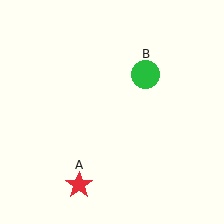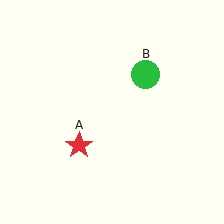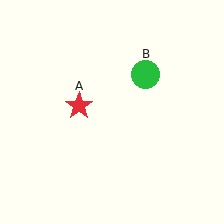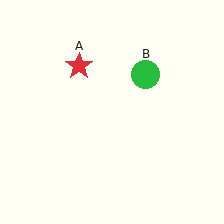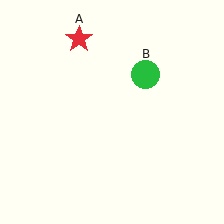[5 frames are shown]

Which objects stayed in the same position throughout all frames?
Green circle (object B) remained stationary.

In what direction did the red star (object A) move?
The red star (object A) moved up.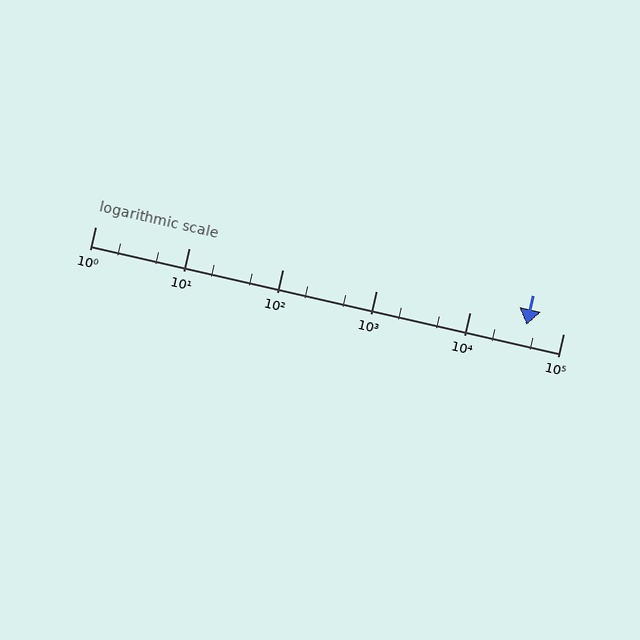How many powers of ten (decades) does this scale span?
The scale spans 5 decades, from 1 to 100000.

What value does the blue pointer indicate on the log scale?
The pointer indicates approximately 41000.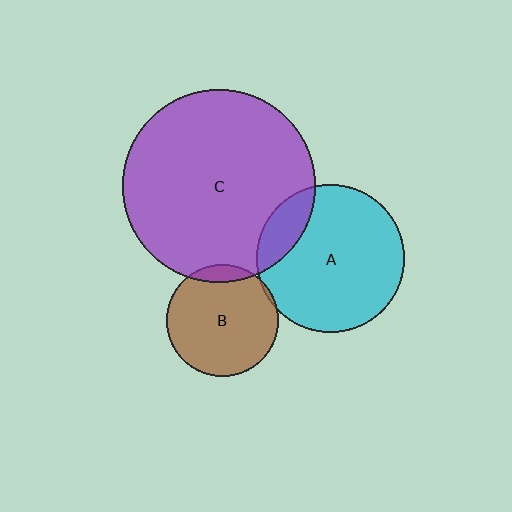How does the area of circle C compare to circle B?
Approximately 3.0 times.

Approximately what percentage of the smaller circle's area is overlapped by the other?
Approximately 10%.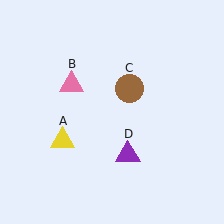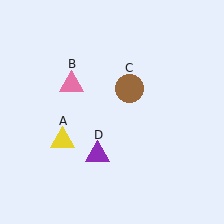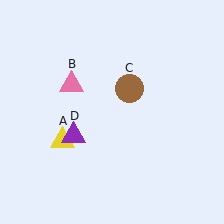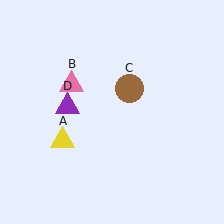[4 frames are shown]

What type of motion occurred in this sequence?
The purple triangle (object D) rotated clockwise around the center of the scene.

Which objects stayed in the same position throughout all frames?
Yellow triangle (object A) and pink triangle (object B) and brown circle (object C) remained stationary.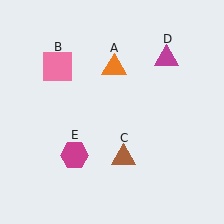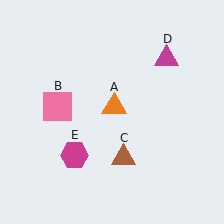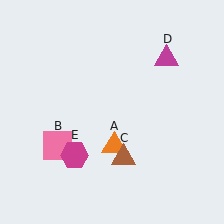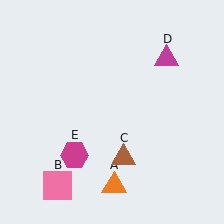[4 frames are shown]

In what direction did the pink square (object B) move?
The pink square (object B) moved down.